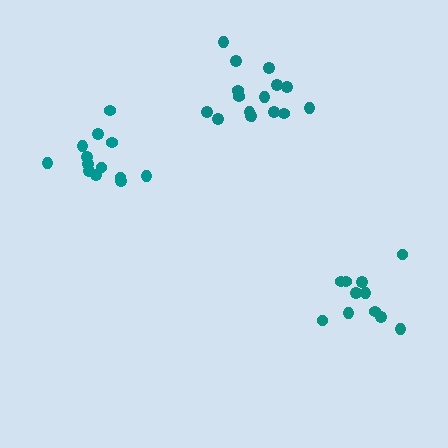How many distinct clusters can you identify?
There are 3 distinct clusters.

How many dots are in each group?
Group 1: 16 dots, Group 2: 11 dots, Group 3: 13 dots (40 total).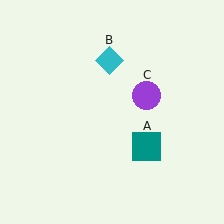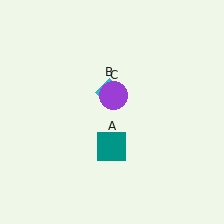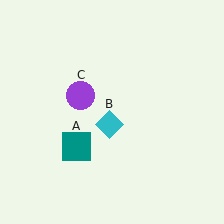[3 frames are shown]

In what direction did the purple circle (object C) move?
The purple circle (object C) moved left.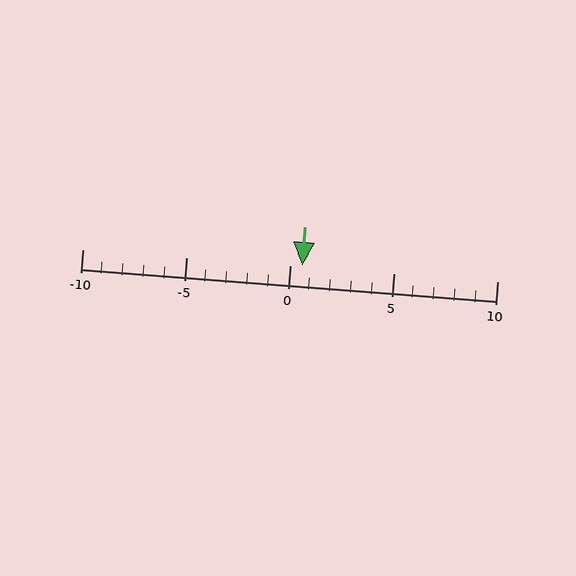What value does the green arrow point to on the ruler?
The green arrow points to approximately 1.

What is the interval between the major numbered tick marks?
The major tick marks are spaced 5 units apart.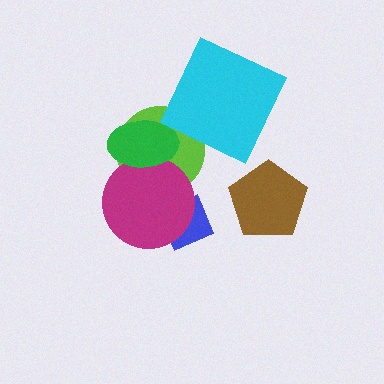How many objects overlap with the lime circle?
3 objects overlap with the lime circle.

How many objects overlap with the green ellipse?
2 objects overlap with the green ellipse.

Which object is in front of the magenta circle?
The green ellipse is in front of the magenta circle.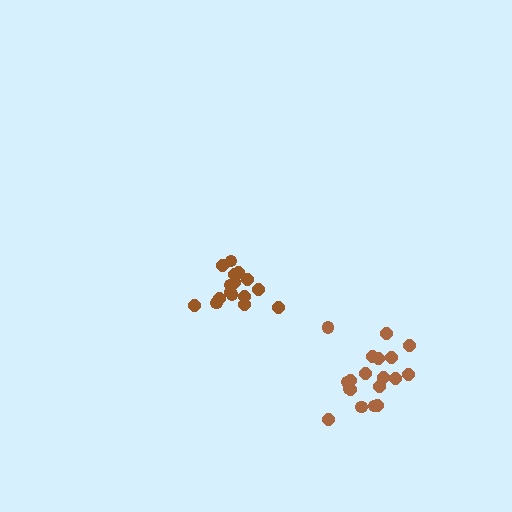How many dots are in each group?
Group 1: 16 dots, Group 2: 19 dots (35 total).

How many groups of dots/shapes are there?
There are 2 groups.